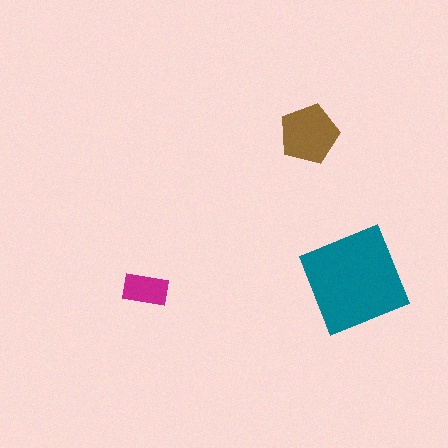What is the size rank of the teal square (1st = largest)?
1st.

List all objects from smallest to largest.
The magenta rectangle, the brown pentagon, the teal square.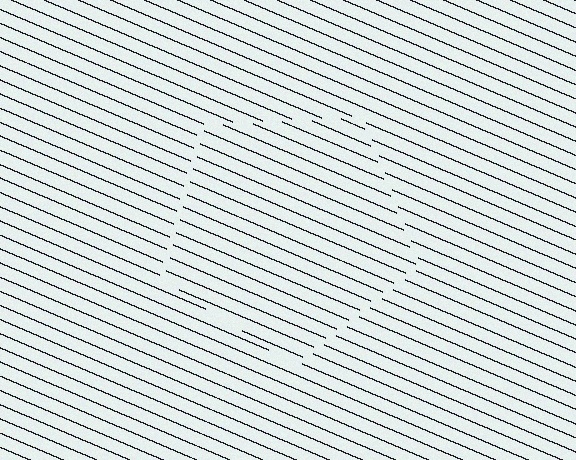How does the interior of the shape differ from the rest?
The interior of the shape contains the same grating, shifted by half a period — the contour is defined by the phase discontinuity where line-ends from the inner and outer gratings abut.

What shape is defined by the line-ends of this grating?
An illusory pentagon. The interior of the shape contains the same grating, shifted by half a period — the contour is defined by the phase discontinuity where line-ends from the inner and outer gratings abut.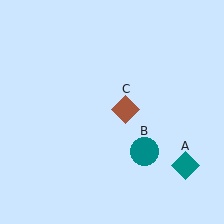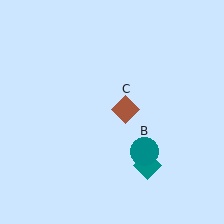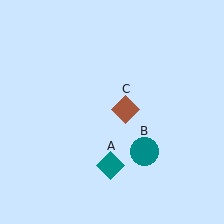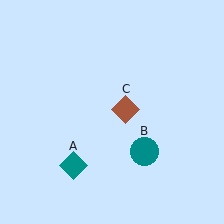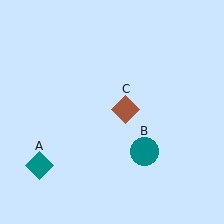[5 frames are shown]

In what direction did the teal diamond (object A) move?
The teal diamond (object A) moved left.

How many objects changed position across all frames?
1 object changed position: teal diamond (object A).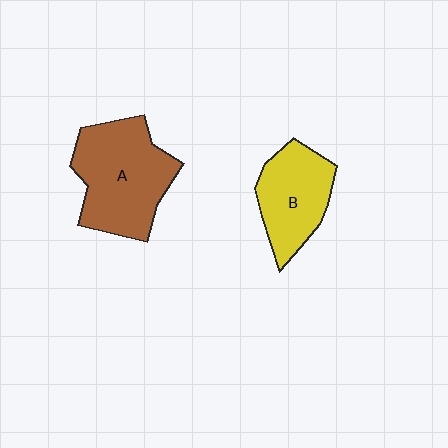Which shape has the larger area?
Shape A (brown).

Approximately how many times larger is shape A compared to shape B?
Approximately 1.4 times.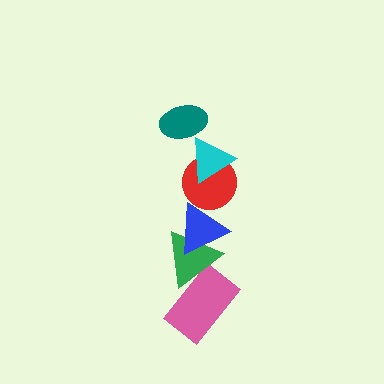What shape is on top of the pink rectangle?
The green triangle is on top of the pink rectangle.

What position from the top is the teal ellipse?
The teal ellipse is 1st from the top.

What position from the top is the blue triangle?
The blue triangle is 4th from the top.